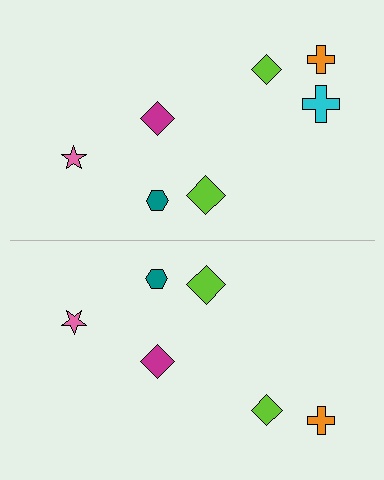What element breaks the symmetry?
A cyan cross is missing from the bottom side.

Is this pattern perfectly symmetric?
No, the pattern is not perfectly symmetric. A cyan cross is missing from the bottom side.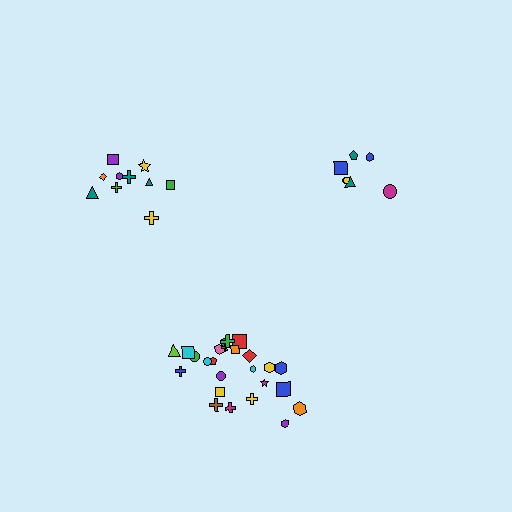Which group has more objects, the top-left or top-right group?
The top-left group.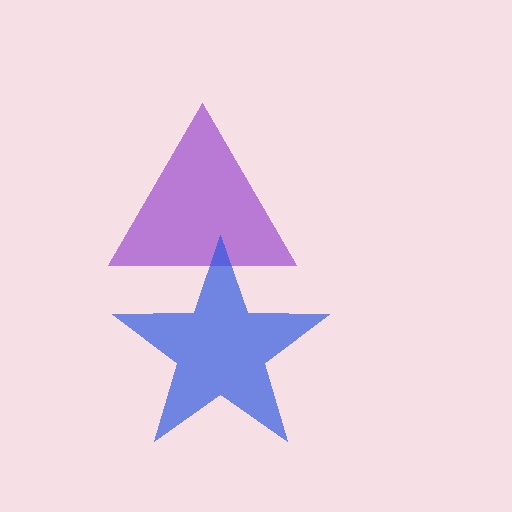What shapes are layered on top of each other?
The layered shapes are: a purple triangle, a blue star.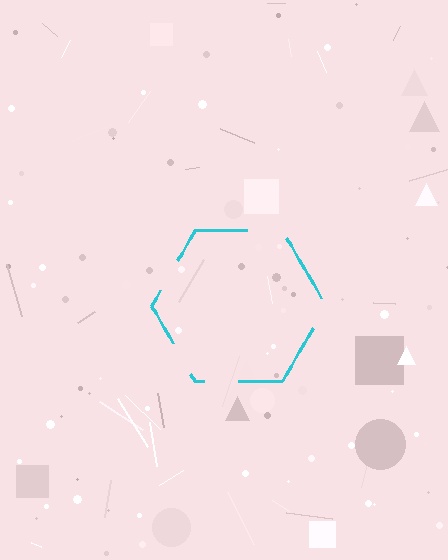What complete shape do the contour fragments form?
The contour fragments form a hexagon.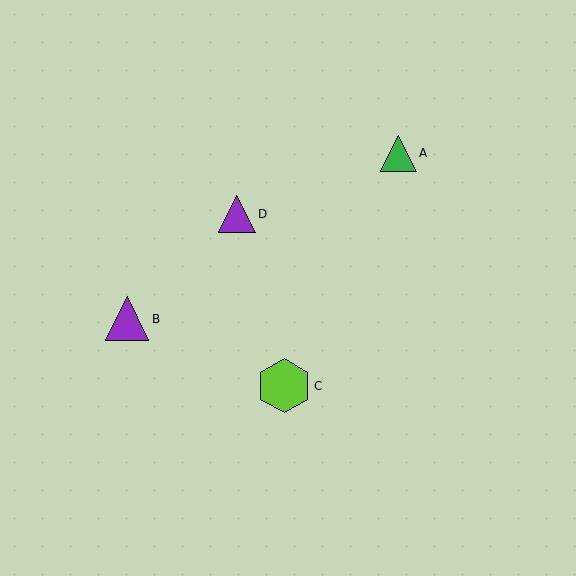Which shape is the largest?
The lime hexagon (labeled C) is the largest.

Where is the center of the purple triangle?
The center of the purple triangle is at (127, 319).